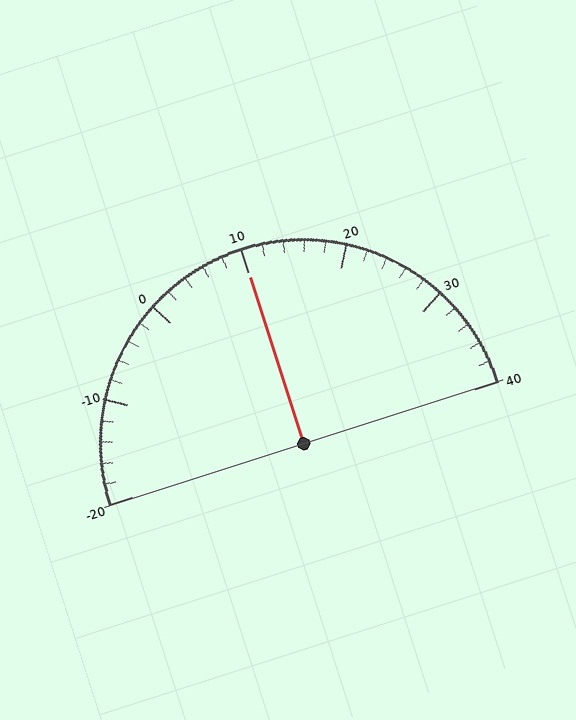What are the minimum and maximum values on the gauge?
The gauge ranges from -20 to 40.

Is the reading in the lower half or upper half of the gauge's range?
The reading is in the upper half of the range (-20 to 40).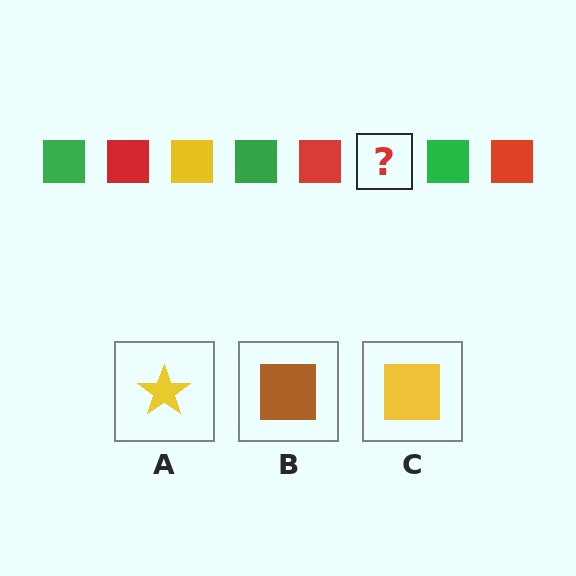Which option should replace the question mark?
Option C.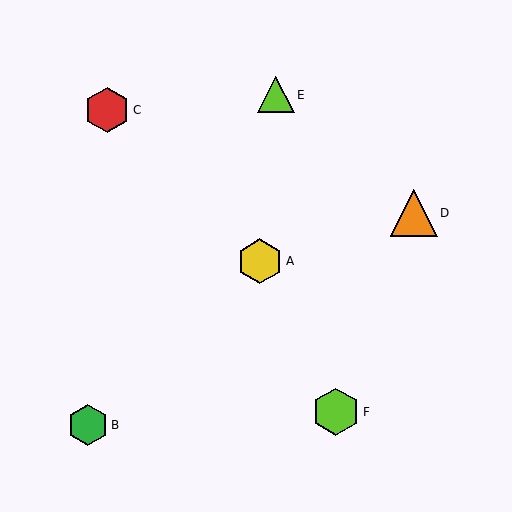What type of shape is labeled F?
Shape F is a lime hexagon.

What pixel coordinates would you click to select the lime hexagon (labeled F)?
Click at (336, 412) to select the lime hexagon F.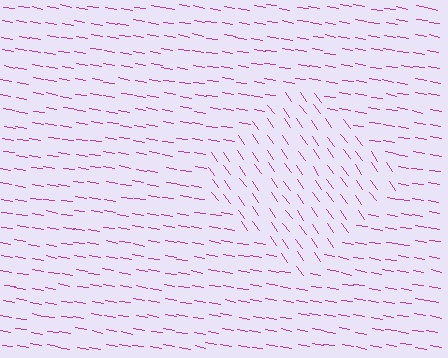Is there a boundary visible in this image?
Yes, there is a texture boundary formed by a change in line orientation.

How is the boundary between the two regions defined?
The boundary is defined purely by a change in line orientation (approximately 45 degrees difference). All lines are the same color and thickness.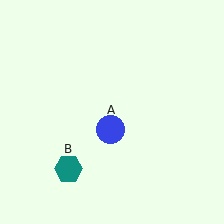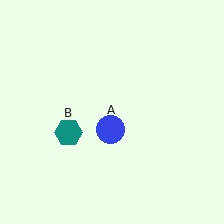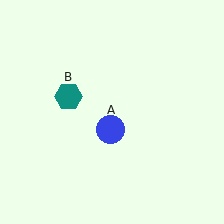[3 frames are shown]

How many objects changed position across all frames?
1 object changed position: teal hexagon (object B).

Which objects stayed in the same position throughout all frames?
Blue circle (object A) remained stationary.